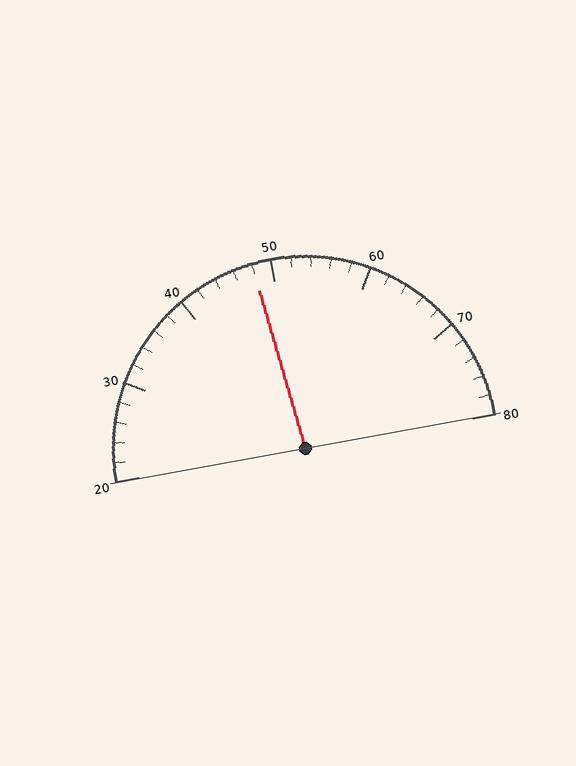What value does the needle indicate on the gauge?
The needle indicates approximately 48.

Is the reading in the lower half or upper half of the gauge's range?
The reading is in the lower half of the range (20 to 80).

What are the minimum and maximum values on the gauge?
The gauge ranges from 20 to 80.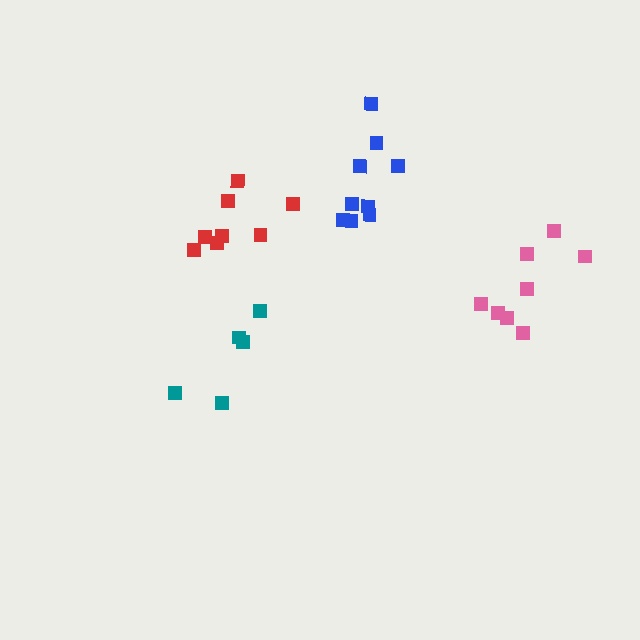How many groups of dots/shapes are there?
There are 4 groups.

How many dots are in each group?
Group 1: 8 dots, Group 2: 8 dots, Group 3: 5 dots, Group 4: 9 dots (30 total).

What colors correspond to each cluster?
The clusters are colored: pink, red, teal, blue.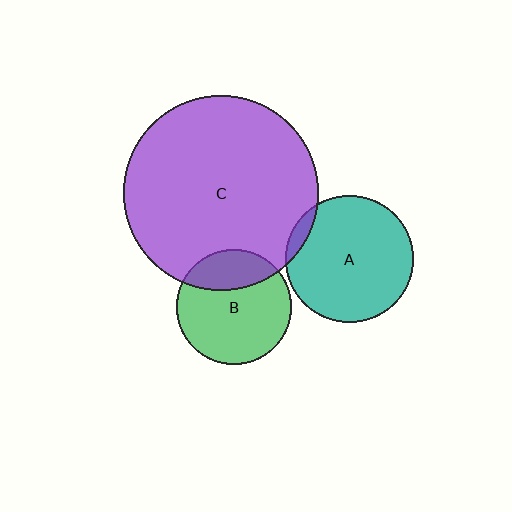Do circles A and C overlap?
Yes.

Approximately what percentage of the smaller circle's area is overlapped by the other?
Approximately 5%.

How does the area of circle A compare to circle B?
Approximately 1.2 times.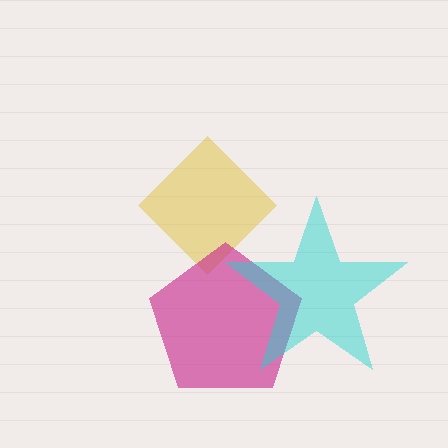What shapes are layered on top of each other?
The layered shapes are: a yellow diamond, a magenta pentagon, a cyan star.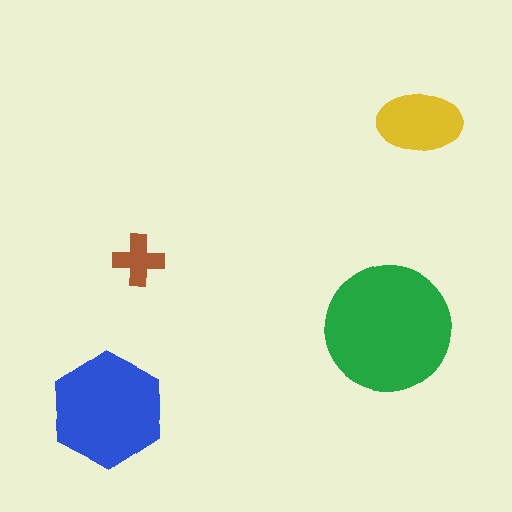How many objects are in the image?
There are 4 objects in the image.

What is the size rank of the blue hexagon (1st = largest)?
2nd.